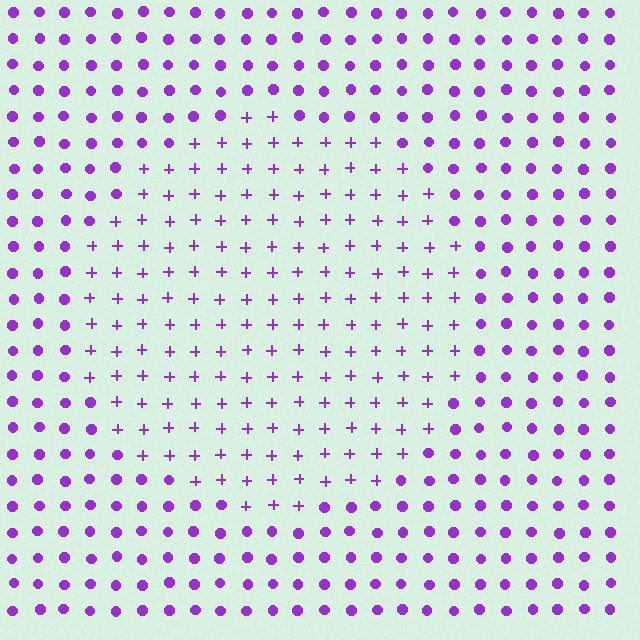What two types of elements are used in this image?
The image uses plus signs inside the circle region and circles outside it.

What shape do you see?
I see a circle.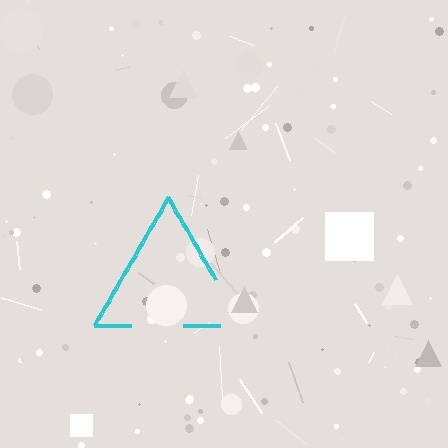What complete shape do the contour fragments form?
The contour fragments form a triangle.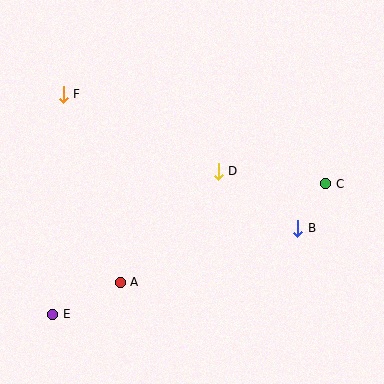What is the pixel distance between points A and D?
The distance between A and D is 148 pixels.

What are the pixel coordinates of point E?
Point E is at (52, 314).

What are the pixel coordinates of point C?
Point C is at (326, 184).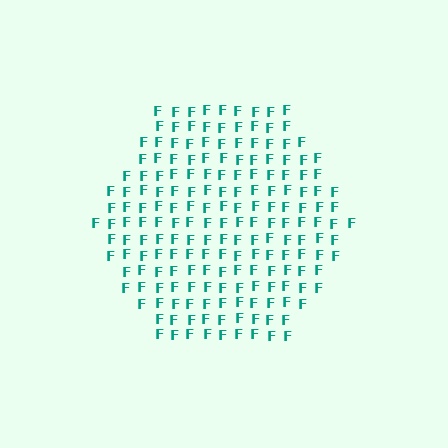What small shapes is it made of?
It is made of small letter F's.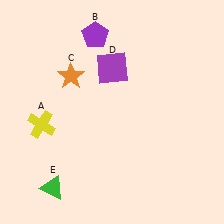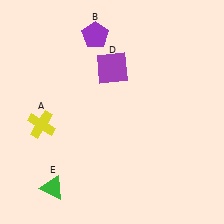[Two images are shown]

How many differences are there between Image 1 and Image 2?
There is 1 difference between the two images.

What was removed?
The orange star (C) was removed in Image 2.